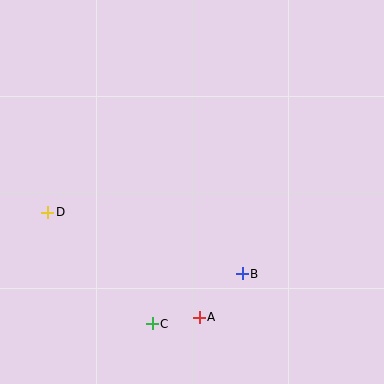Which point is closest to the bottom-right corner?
Point B is closest to the bottom-right corner.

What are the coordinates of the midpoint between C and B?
The midpoint between C and B is at (197, 299).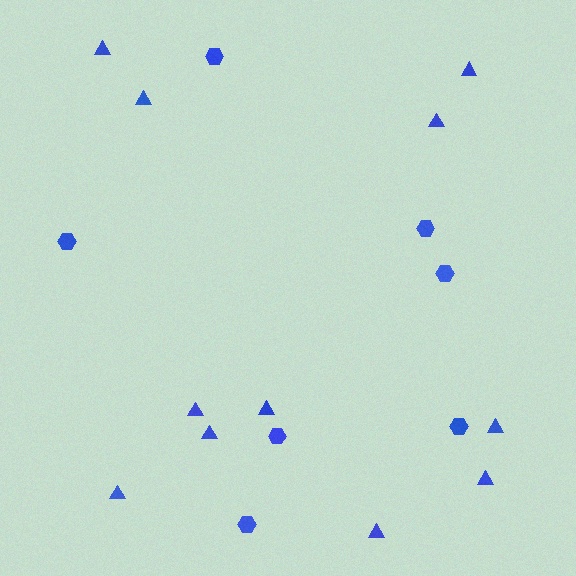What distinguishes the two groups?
There are 2 groups: one group of hexagons (7) and one group of triangles (11).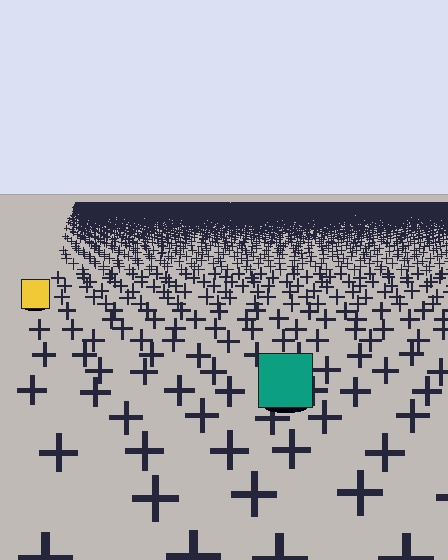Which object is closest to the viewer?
The teal square is closest. The texture marks near it are larger and more spread out.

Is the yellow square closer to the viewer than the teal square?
No. The teal square is closer — you can tell from the texture gradient: the ground texture is coarser near it.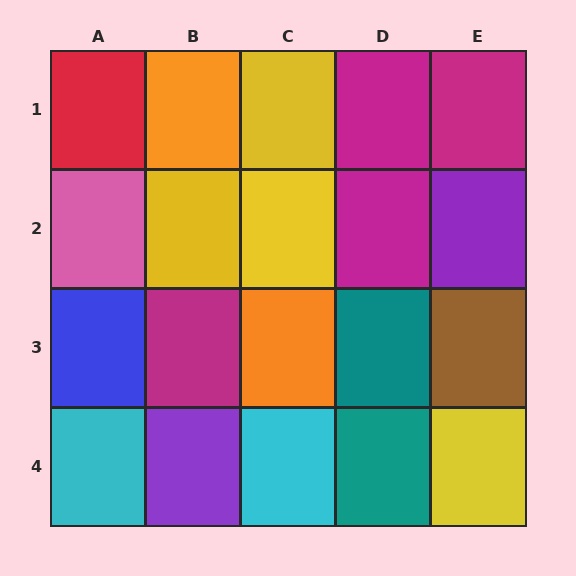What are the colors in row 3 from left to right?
Blue, magenta, orange, teal, brown.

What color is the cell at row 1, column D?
Magenta.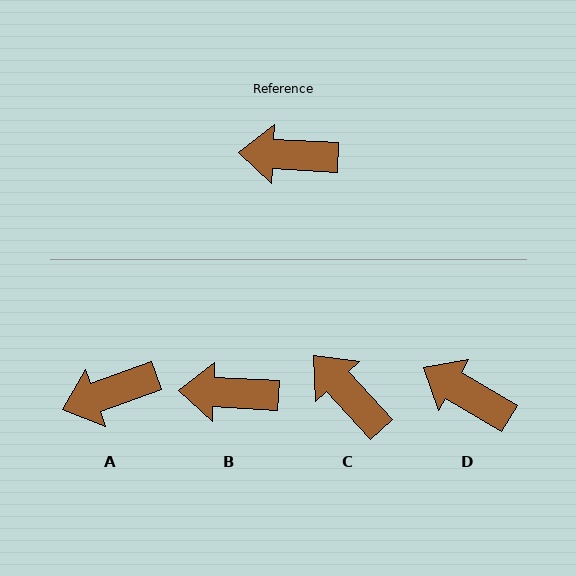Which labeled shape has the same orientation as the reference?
B.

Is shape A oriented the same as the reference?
No, it is off by about 23 degrees.